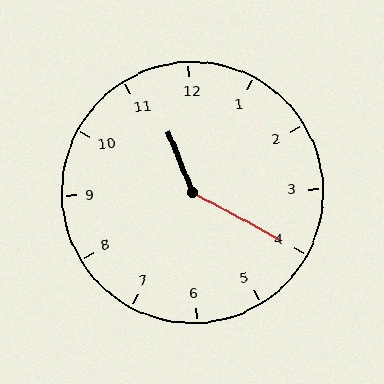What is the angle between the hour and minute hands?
Approximately 140 degrees.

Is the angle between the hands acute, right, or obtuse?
It is obtuse.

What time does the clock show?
11:20.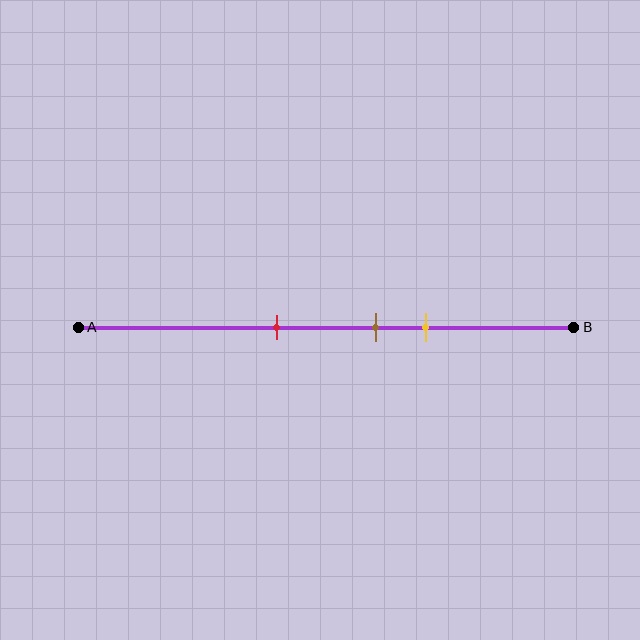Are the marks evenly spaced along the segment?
Yes, the marks are approximately evenly spaced.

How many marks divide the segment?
There are 3 marks dividing the segment.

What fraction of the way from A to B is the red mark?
The red mark is approximately 40% (0.4) of the way from A to B.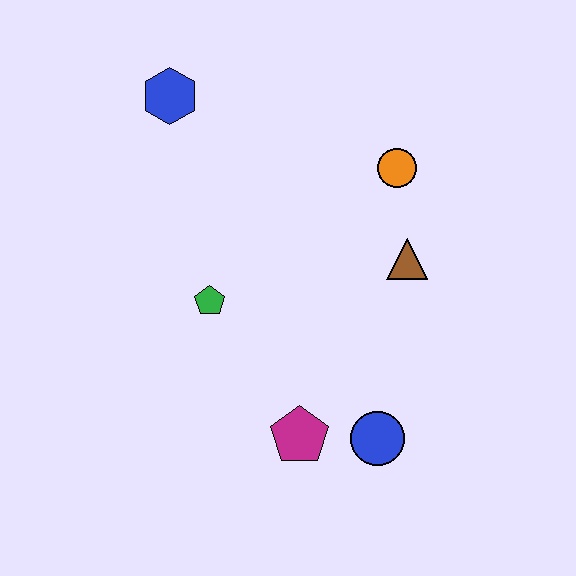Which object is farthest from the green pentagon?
The orange circle is farthest from the green pentagon.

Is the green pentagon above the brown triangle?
No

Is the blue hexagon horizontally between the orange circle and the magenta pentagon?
No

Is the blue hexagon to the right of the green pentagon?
No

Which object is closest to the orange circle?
The brown triangle is closest to the orange circle.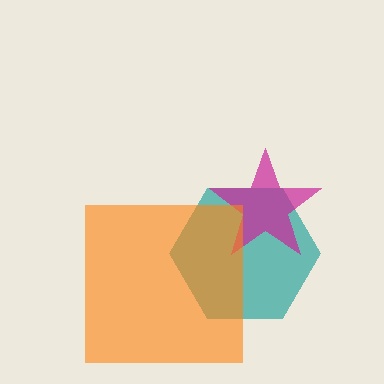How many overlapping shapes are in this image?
There are 3 overlapping shapes in the image.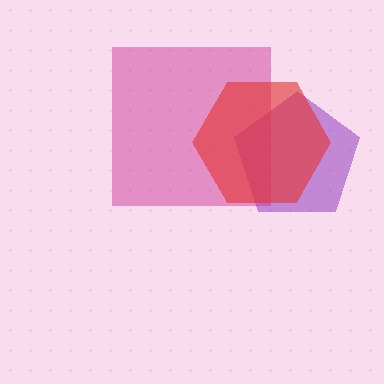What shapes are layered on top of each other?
The layered shapes are: a purple pentagon, a magenta square, a red hexagon.